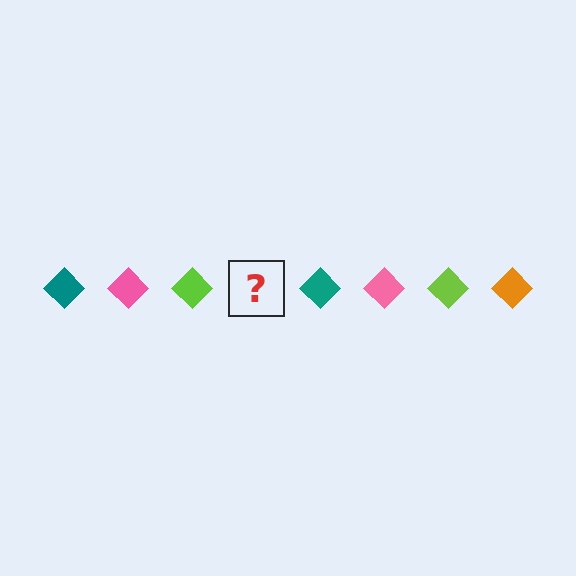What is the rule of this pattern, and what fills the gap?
The rule is that the pattern cycles through teal, pink, lime, orange diamonds. The gap should be filled with an orange diamond.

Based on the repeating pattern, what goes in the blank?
The blank should be an orange diamond.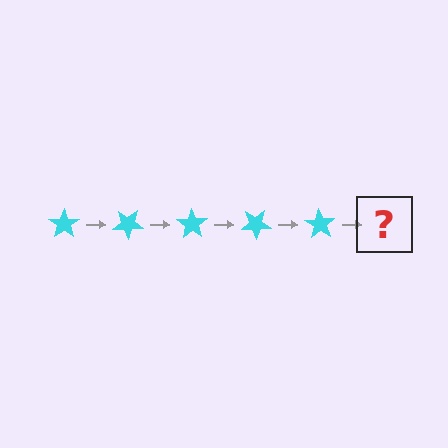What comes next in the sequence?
The next element should be a cyan star rotated 175 degrees.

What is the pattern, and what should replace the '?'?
The pattern is that the star rotates 35 degrees each step. The '?' should be a cyan star rotated 175 degrees.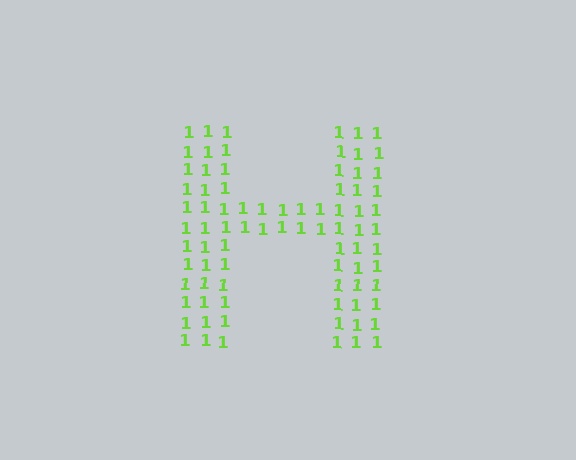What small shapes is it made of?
It is made of small digit 1's.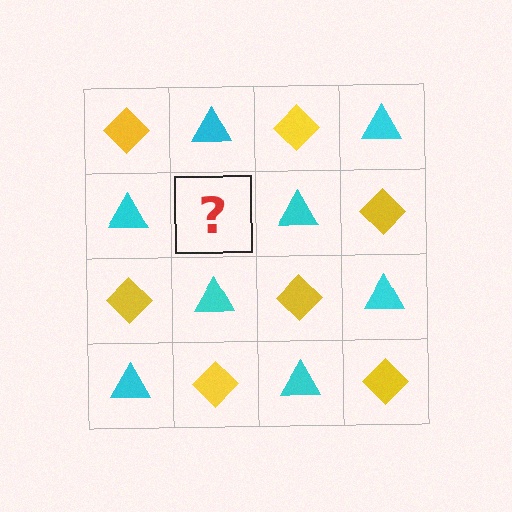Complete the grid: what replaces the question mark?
The question mark should be replaced with a yellow diamond.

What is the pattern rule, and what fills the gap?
The rule is that it alternates yellow diamond and cyan triangle in a checkerboard pattern. The gap should be filled with a yellow diamond.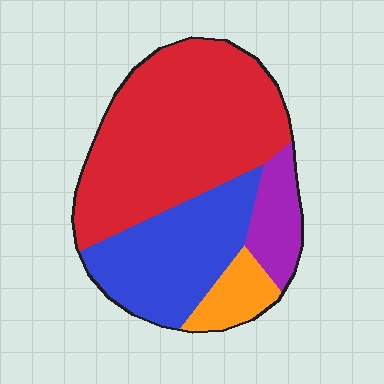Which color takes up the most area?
Red, at roughly 55%.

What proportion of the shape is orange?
Orange takes up less than a quarter of the shape.